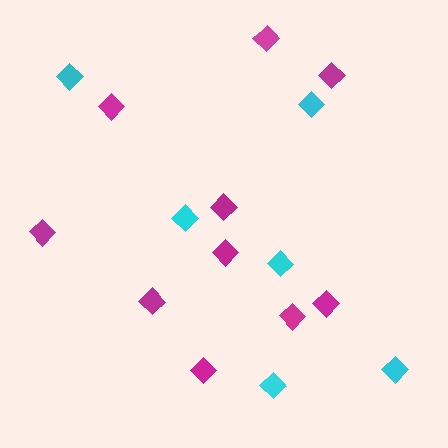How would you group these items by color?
There are 2 groups: one group of magenta diamonds (10) and one group of cyan diamonds (6).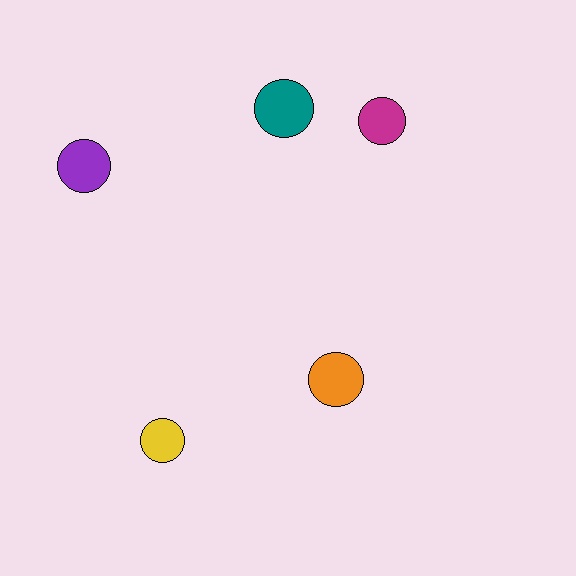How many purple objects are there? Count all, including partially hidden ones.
There is 1 purple object.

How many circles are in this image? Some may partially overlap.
There are 5 circles.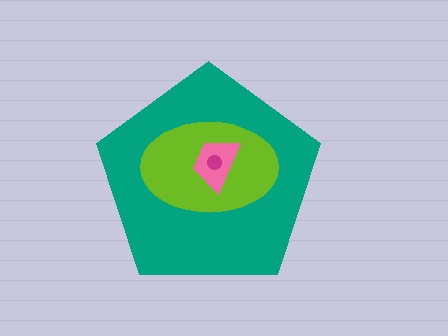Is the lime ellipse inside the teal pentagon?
Yes.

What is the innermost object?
The magenta circle.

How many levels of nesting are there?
4.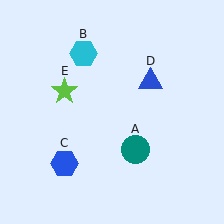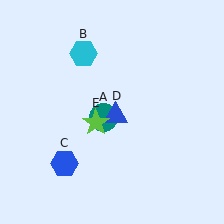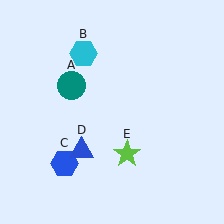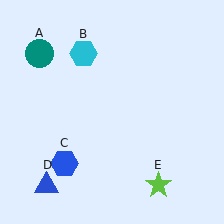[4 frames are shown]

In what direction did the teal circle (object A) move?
The teal circle (object A) moved up and to the left.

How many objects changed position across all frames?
3 objects changed position: teal circle (object A), blue triangle (object D), lime star (object E).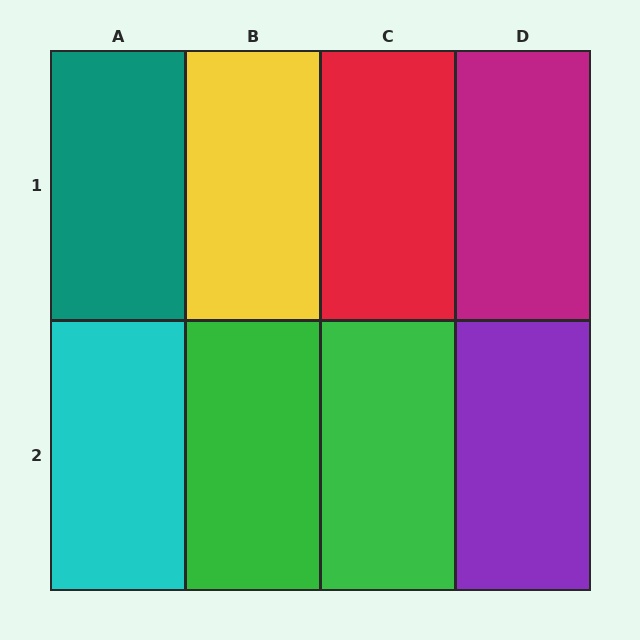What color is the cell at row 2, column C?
Green.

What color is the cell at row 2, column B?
Green.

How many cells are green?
2 cells are green.